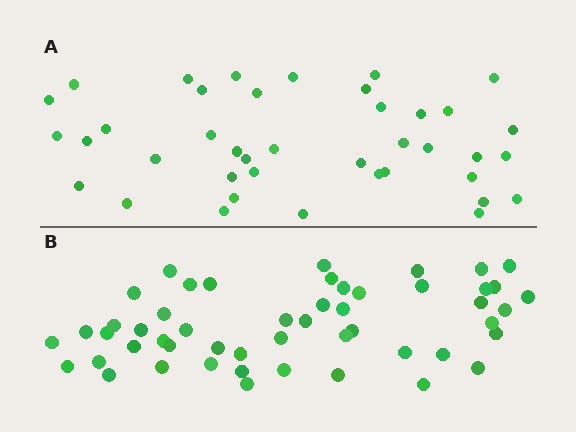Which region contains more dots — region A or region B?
Region B (the bottom region) has more dots.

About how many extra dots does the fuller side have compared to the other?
Region B has roughly 12 or so more dots than region A.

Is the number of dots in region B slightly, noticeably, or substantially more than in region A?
Region B has noticeably more, but not dramatically so. The ratio is roughly 1.3 to 1.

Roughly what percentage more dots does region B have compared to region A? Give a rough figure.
About 30% more.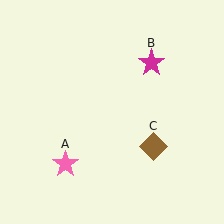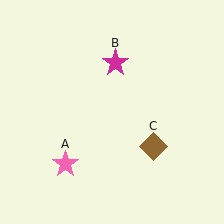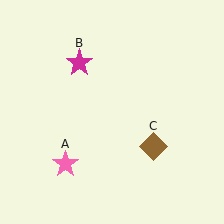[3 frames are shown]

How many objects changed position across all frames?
1 object changed position: magenta star (object B).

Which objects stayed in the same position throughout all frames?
Pink star (object A) and brown diamond (object C) remained stationary.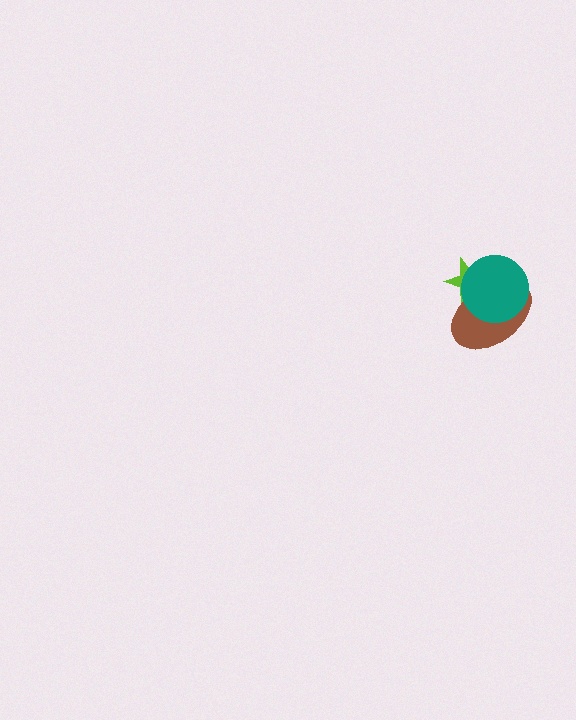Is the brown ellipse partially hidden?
Yes, it is partially covered by another shape.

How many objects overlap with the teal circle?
2 objects overlap with the teal circle.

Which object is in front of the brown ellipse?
The teal circle is in front of the brown ellipse.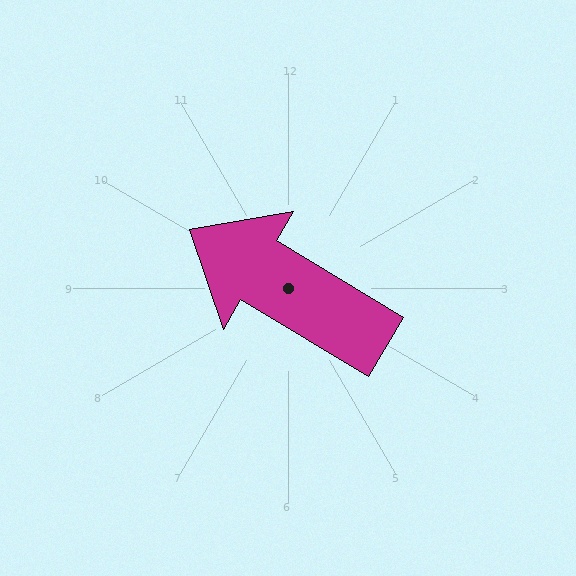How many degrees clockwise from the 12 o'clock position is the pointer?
Approximately 301 degrees.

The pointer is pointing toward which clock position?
Roughly 10 o'clock.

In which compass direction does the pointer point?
Northwest.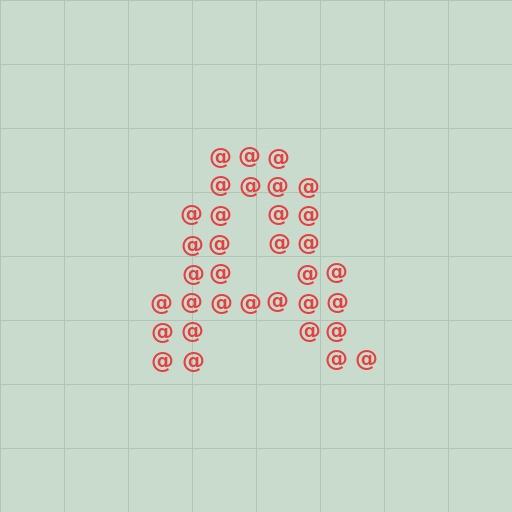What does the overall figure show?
The overall figure shows the letter A.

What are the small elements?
The small elements are at signs.